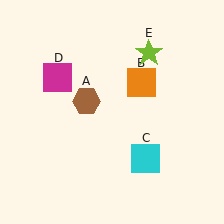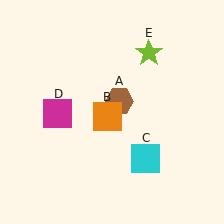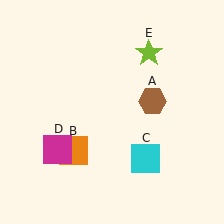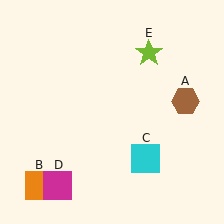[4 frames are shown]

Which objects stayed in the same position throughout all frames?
Cyan square (object C) and lime star (object E) remained stationary.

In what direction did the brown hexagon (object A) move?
The brown hexagon (object A) moved right.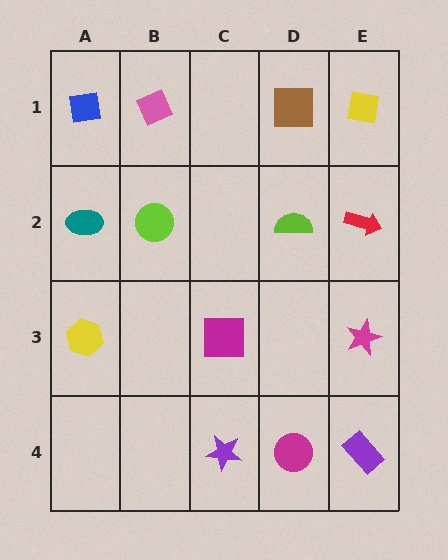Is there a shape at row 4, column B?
No, that cell is empty.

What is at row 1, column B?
A pink diamond.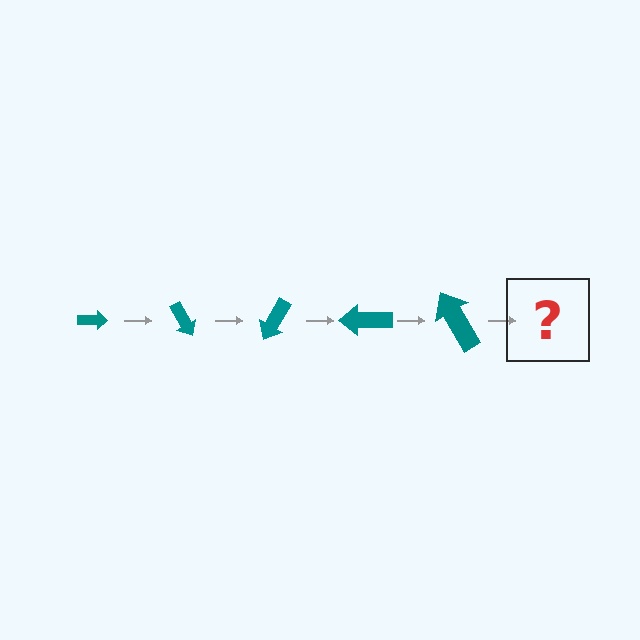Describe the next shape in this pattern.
It should be an arrow, larger than the previous one and rotated 300 degrees from the start.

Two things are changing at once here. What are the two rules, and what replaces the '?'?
The two rules are that the arrow grows larger each step and it rotates 60 degrees each step. The '?' should be an arrow, larger than the previous one and rotated 300 degrees from the start.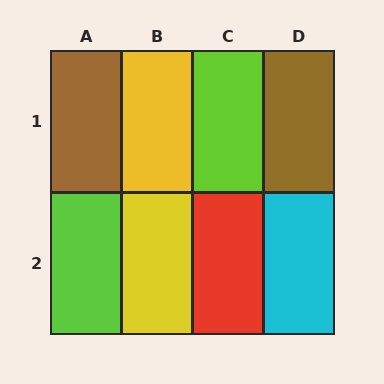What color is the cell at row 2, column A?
Lime.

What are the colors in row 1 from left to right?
Brown, yellow, lime, brown.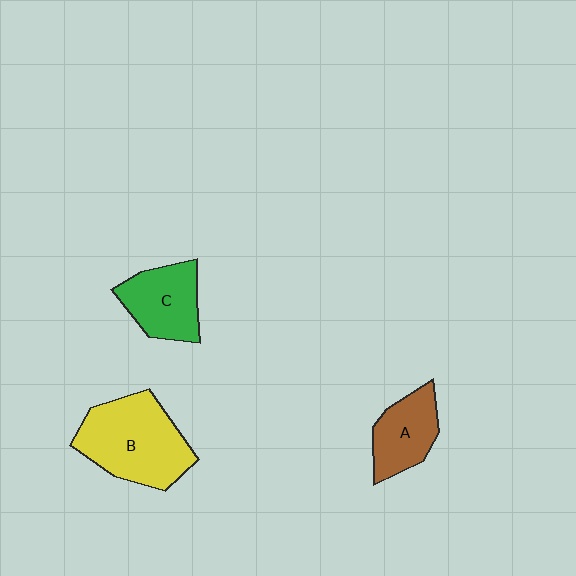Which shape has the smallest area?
Shape A (brown).